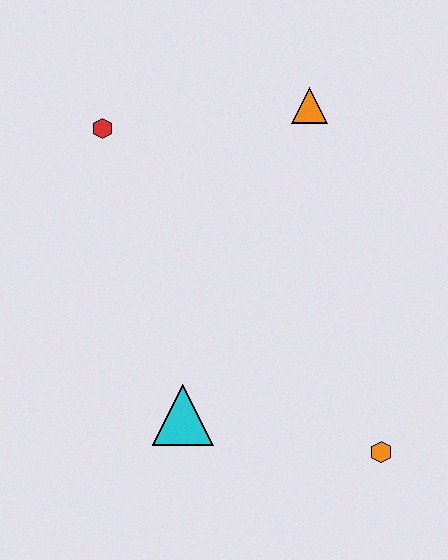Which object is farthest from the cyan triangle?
The orange triangle is farthest from the cyan triangle.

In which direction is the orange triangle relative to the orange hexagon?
The orange triangle is above the orange hexagon.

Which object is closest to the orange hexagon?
The cyan triangle is closest to the orange hexagon.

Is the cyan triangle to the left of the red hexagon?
No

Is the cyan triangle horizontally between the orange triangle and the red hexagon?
Yes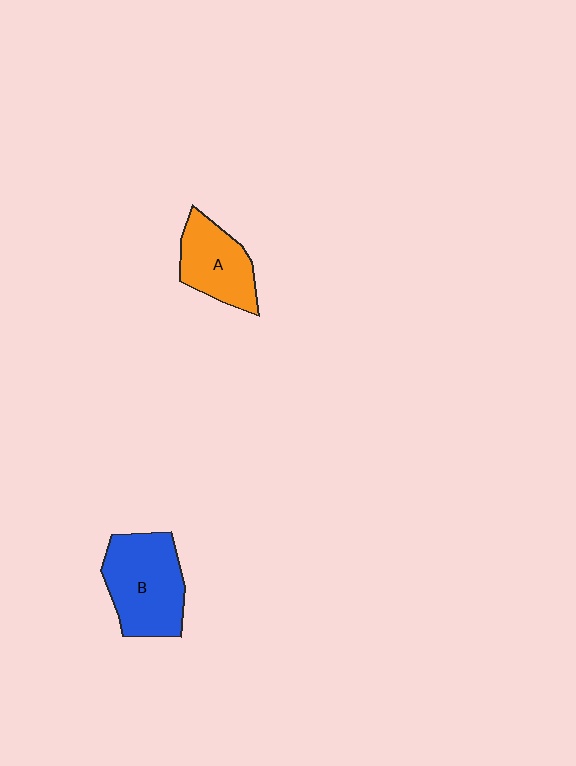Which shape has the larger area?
Shape B (blue).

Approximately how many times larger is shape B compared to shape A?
Approximately 1.4 times.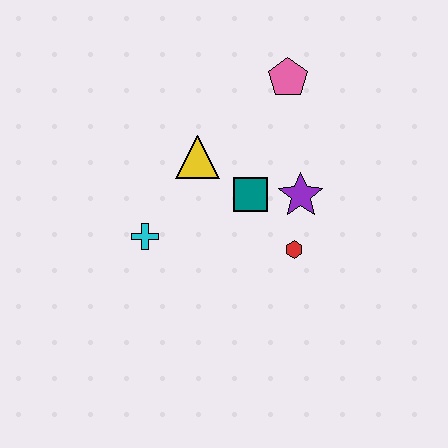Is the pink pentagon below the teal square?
No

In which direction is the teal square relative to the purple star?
The teal square is to the left of the purple star.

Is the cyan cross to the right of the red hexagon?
No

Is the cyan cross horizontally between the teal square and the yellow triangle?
No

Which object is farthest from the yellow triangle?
The red hexagon is farthest from the yellow triangle.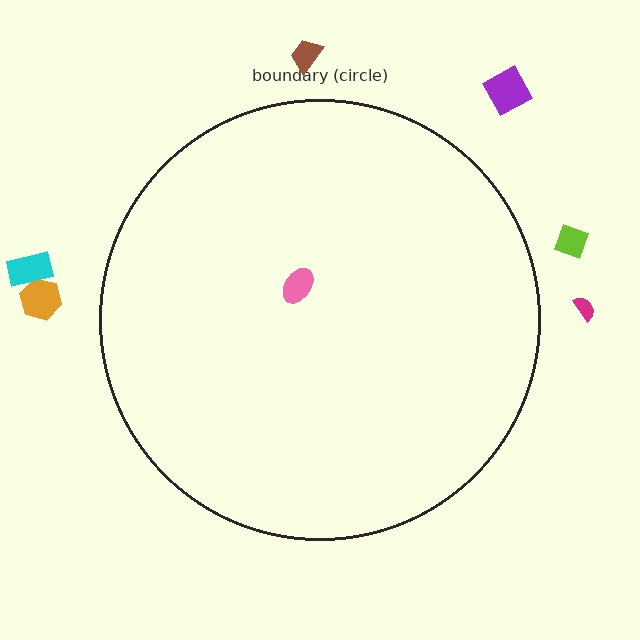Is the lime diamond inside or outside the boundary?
Outside.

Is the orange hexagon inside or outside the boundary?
Outside.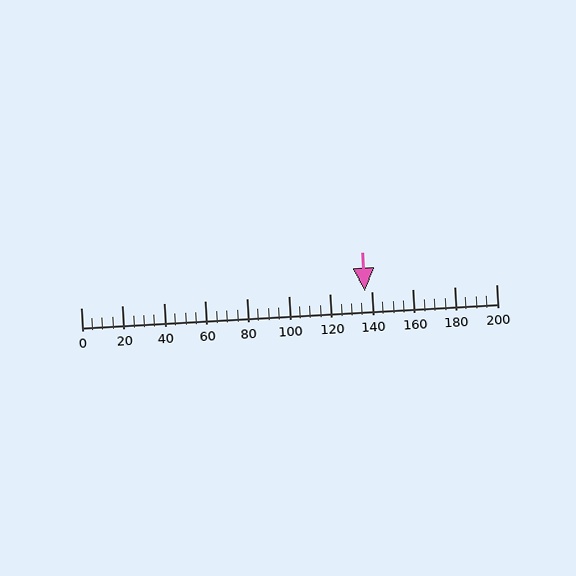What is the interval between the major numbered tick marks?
The major tick marks are spaced 20 units apart.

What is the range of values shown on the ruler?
The ruler shows values from 0 to 200.